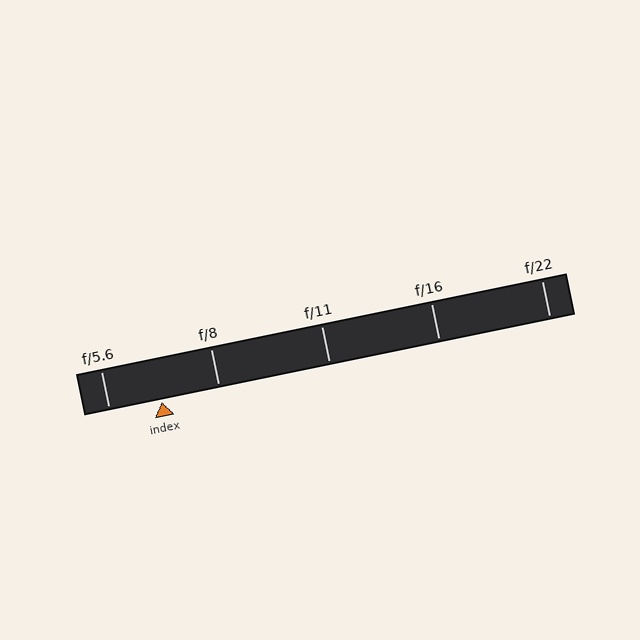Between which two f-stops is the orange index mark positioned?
The index mark is between f/5.6 and f/8.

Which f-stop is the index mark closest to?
The index mark is closest to f/5.6.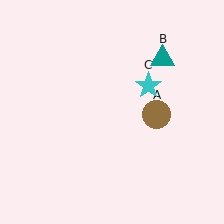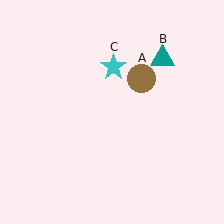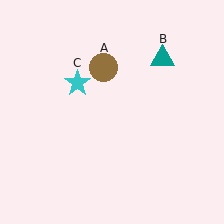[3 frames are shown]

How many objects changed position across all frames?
2 objects changed position: brown circle (object A), cyan star (object C).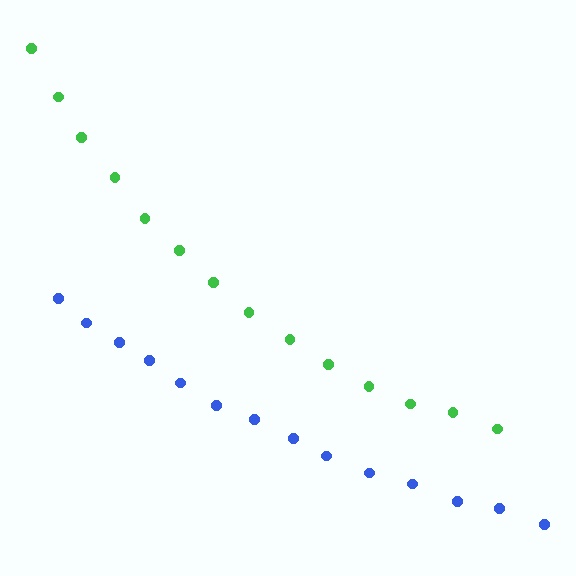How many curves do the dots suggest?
There are 2 distinct paths.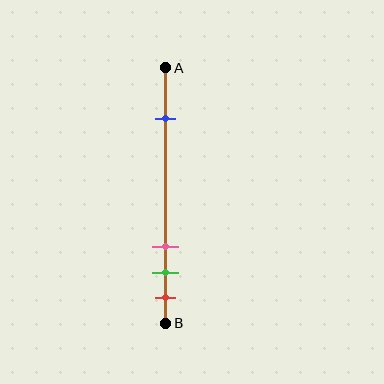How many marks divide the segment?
There are 4 marks dividing the segment.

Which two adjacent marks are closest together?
The green and red marks are the closest adjacent pair.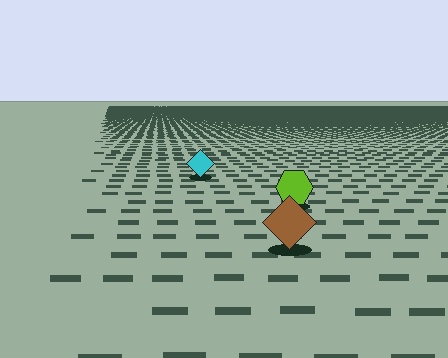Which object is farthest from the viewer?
The cyan diamond is farthest from the viewer. It appears smaller and the ground texture around it is denser.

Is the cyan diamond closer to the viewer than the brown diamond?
No. The brown diamond is closer — you can tell from the texture gradient: the ground texture is coarser near it.